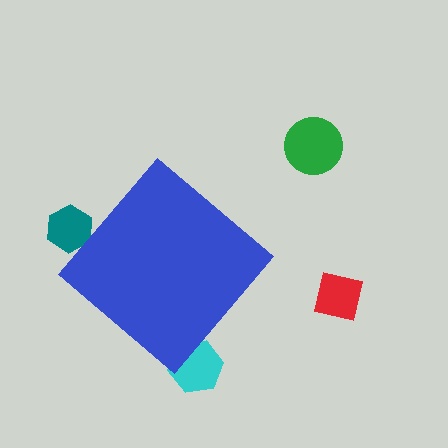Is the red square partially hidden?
No, the red square is fully visible.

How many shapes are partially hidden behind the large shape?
2 shapes are partially hidden.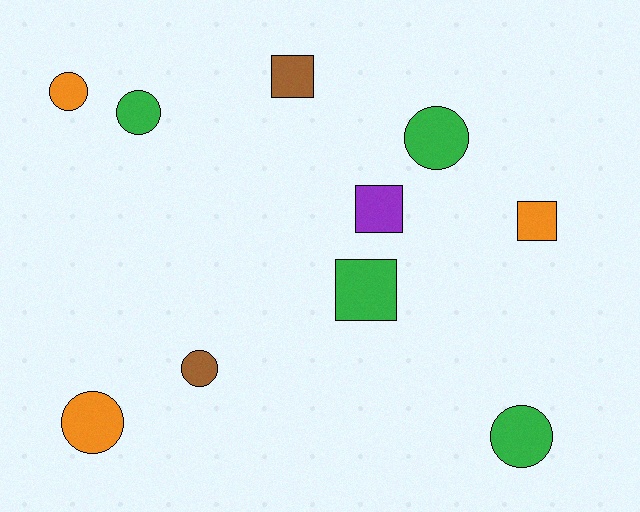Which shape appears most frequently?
Circle, with 6 objects.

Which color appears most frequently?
Green, with 4 objects.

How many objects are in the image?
There are 10 objects.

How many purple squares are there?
There is 1 purple square.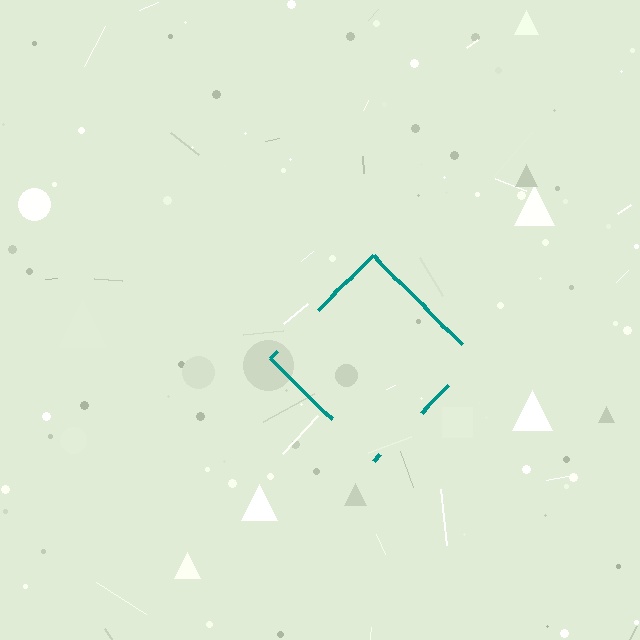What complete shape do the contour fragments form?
The contour fragments form a diamond.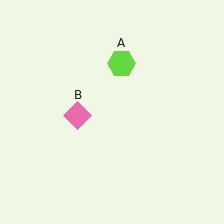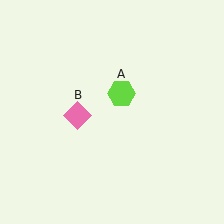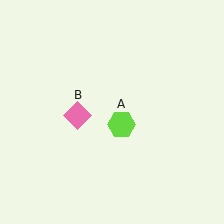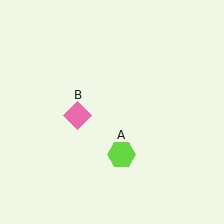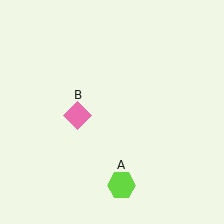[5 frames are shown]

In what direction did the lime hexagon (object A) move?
The lime hexagon (object A) moved down.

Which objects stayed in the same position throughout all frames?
Pink diamond (object B) remained stationary.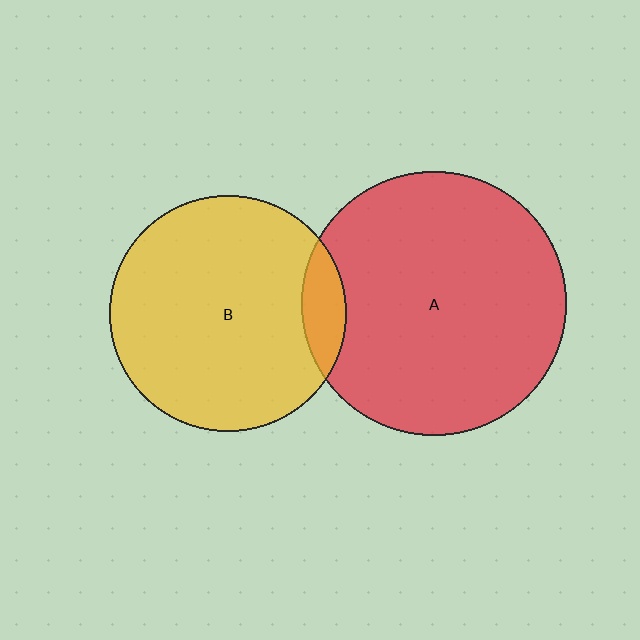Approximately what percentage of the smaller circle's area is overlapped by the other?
Approximately 10%.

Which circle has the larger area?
Circle A (red).